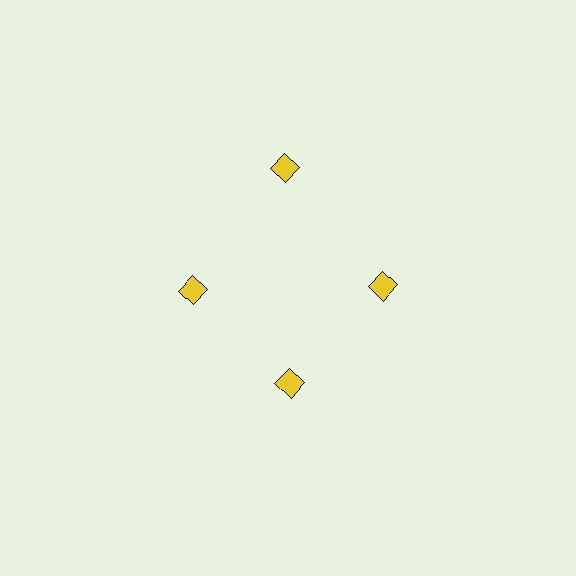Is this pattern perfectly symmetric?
No. The 4 yellow squares are arranged in a ring, but one element near the 12 o'clock position is pushed outward from the center, breaking the 4-fold rotational symmetry.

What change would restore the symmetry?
The symmetry would be restored by moving it inward, back onto the ring so that all 4 squares sit at equal angles and equal distance from the center.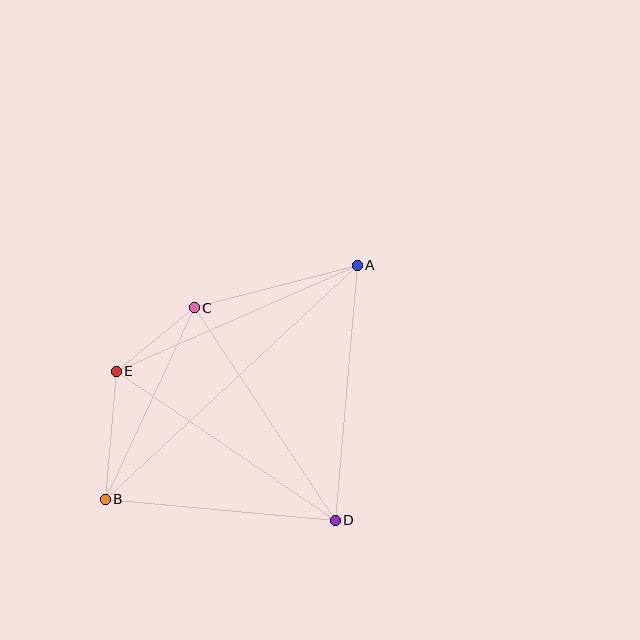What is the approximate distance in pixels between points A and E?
The distance between A and E is approximately 263 pixels.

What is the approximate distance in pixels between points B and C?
The distance between B and C is approximately 211 pixels.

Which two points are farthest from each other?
Points A and B are farthest from each other.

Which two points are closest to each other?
Points C and E are closest to each other.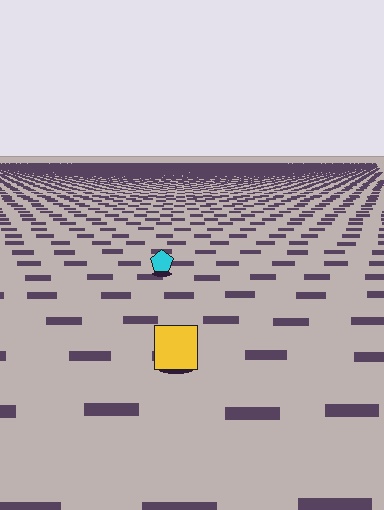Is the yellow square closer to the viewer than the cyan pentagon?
Yes. The yellow square is closer — you can tell from the texture gradient: the ground texture is coarser near it.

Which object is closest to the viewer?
The yellow square is closest. The texture marks near it are larger and more spread out.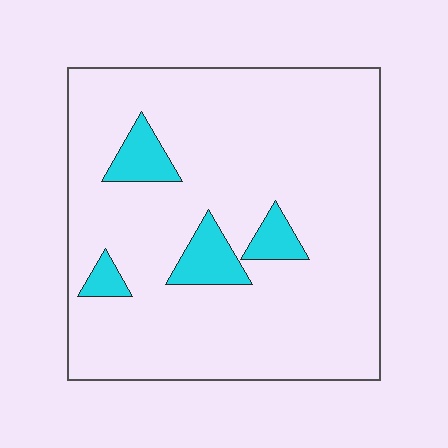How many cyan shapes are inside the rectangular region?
4.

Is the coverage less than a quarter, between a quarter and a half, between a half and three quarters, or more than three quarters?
Less than a quarter.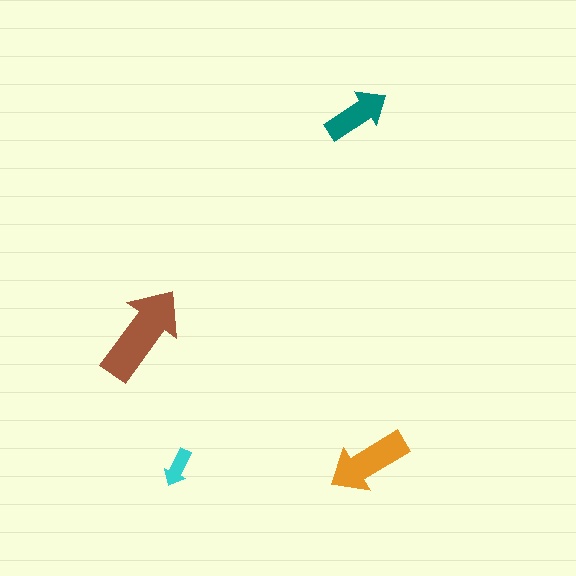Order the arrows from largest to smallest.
the brown one, the orange one, the teal one, the cyan one.